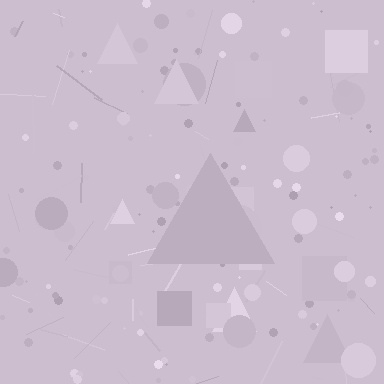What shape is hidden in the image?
A triangle is hidden in the image.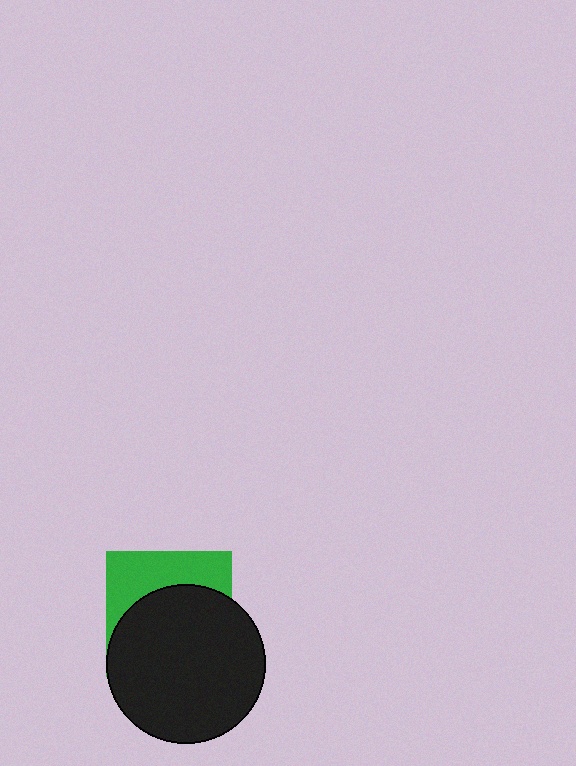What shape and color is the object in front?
The object in front is a black circle.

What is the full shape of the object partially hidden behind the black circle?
The partially hidden object is a green square.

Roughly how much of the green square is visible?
A small part of it is visible (roughly 36%).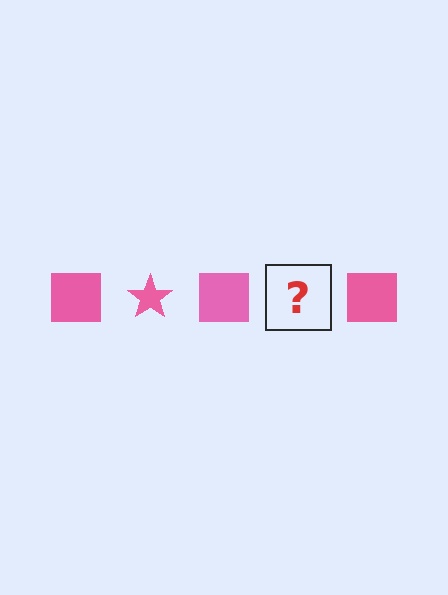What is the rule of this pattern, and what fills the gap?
The rule is that the pattern cycles through square, star shapes in pink. The gap should be filled with a pink star.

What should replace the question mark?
The question mark should be replaced with a pink star.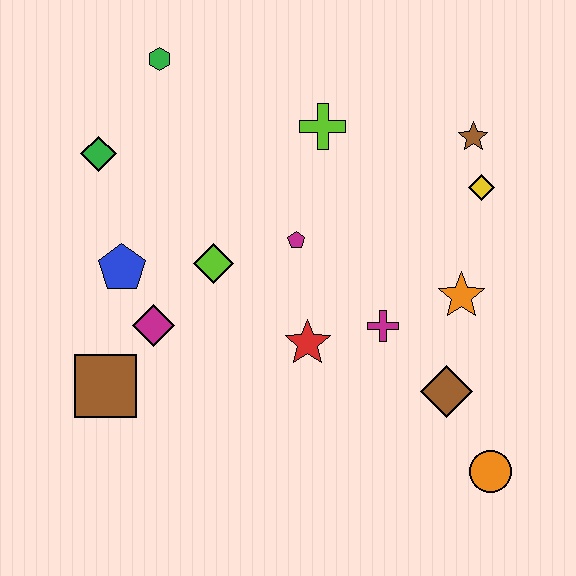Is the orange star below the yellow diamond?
Yes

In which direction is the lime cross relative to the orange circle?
The lime cross is above the orange circle.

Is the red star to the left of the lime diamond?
No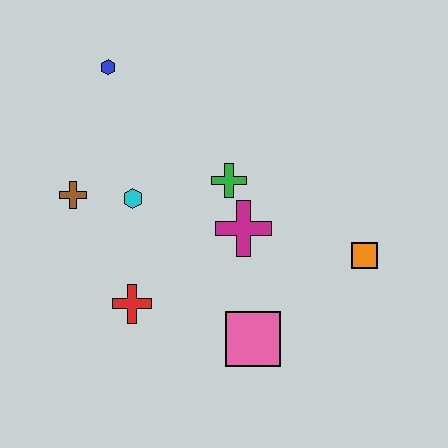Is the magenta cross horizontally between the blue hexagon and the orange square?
Yes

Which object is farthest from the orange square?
The blue hexagon is farthest from the orange square.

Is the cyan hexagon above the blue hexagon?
No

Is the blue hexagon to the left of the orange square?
Yes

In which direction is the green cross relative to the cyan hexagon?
The green cross is to the right of the cyan hexagon.